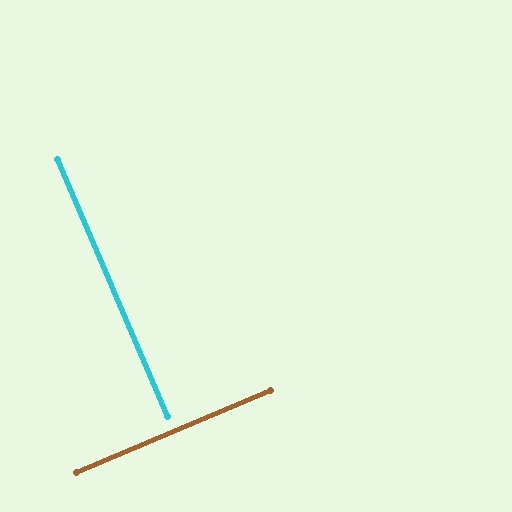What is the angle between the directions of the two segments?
Approximately 90 degrees.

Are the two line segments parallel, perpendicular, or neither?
Perpendicular — they meet at approximately 90°.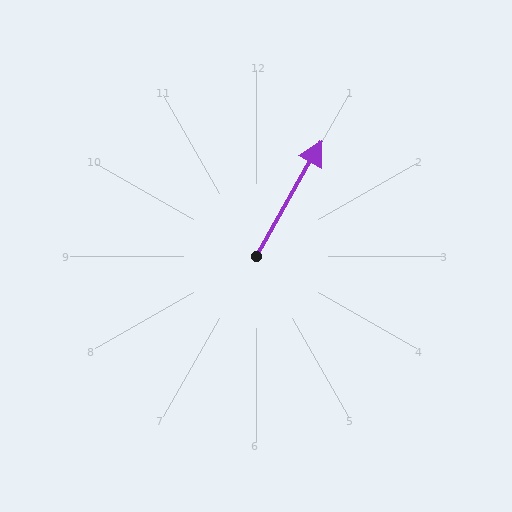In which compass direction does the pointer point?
Northeast.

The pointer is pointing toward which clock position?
Roughly 1 o'clock.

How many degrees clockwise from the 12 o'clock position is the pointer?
Approximately 30 degrees.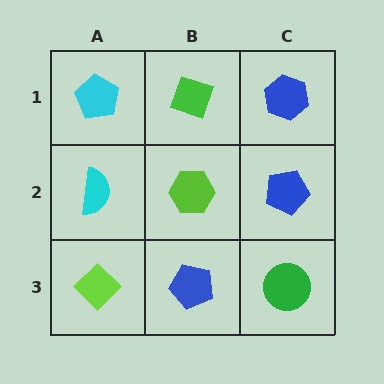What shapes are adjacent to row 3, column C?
A blue pentagon (row 2, column C), a blue pentagon (row 3, column B).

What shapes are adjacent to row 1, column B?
A lime hexagon (row 2, column B), a cyan pentagon (row 1, column A), a blue hexagon (row 1, column C).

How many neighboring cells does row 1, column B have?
3.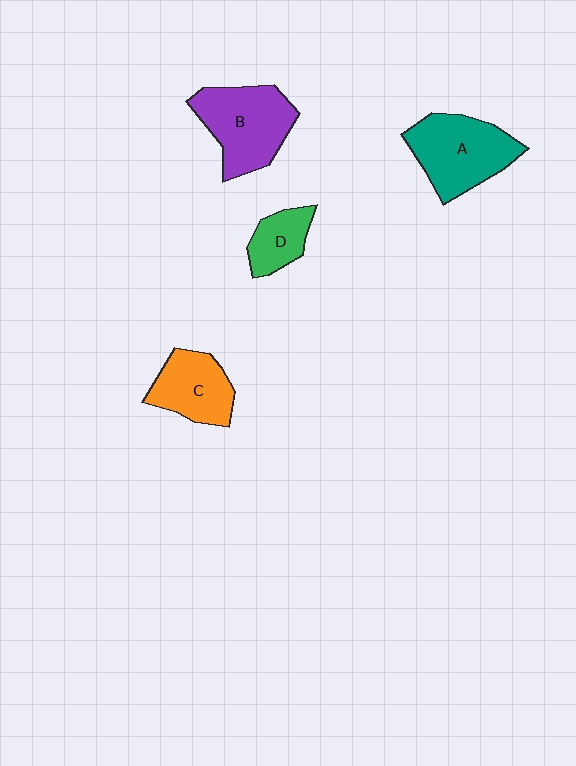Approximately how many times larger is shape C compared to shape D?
Approximately 1.5 times.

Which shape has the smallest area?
Shape D (green).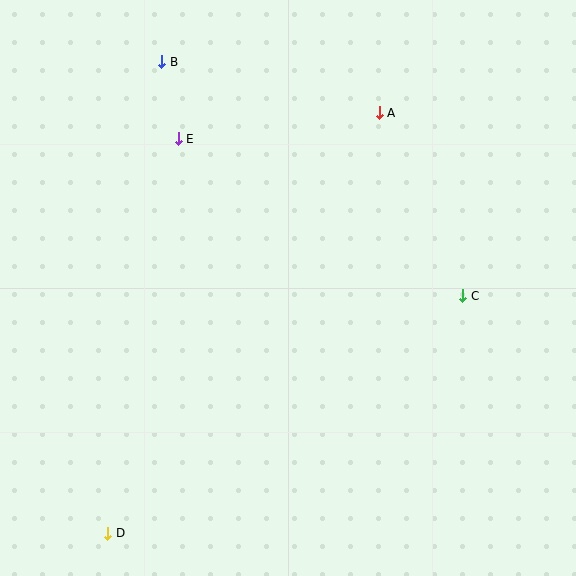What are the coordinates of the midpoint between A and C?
The midpoint between A and C is at (421, 204).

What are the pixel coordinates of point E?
Point E is at (178, 139).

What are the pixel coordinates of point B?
Point B is at (162, 62).